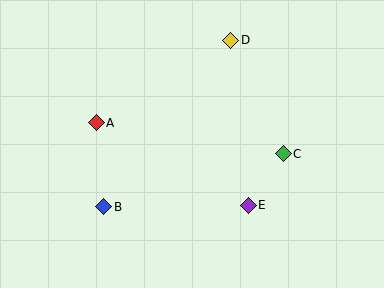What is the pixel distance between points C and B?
The distance between C and B is 187 pixels.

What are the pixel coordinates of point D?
Point D is at (231, 40).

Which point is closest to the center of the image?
Point E at (248, 205) is closest to the center.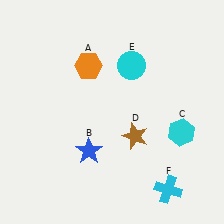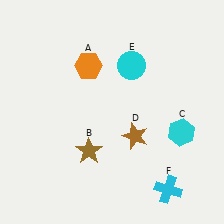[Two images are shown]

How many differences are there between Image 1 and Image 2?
There is 1 difference between the two images.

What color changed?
The star (B) changed from blue in Image 1 to brown in Image 2.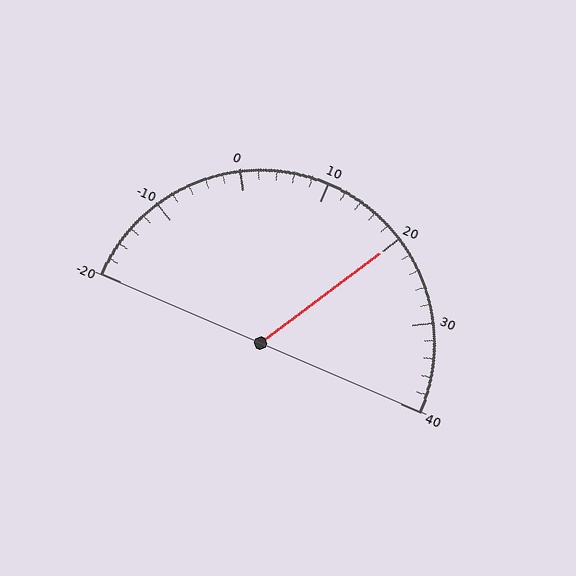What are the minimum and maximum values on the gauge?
The gauge ranges from -20 to 40.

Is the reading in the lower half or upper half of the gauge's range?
The reading is in the upper half of the range (-20 to 40).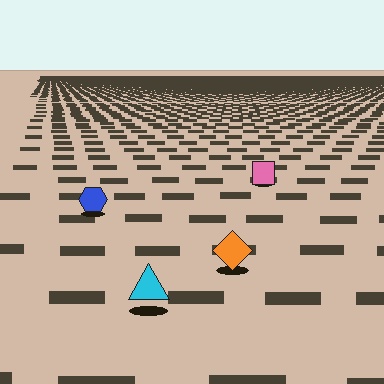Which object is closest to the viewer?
The cyan triangle is closest. The texture marks near it are larger and more spread out.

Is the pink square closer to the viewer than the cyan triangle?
No. The cyan triangle is closer — you can tell from the texture gradient: the ground texture is coarser near it.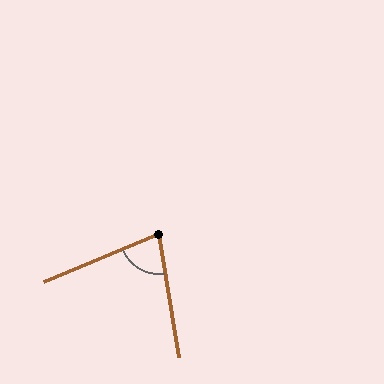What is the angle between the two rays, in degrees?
Approximately 77 degrees.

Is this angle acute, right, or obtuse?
It is acute.